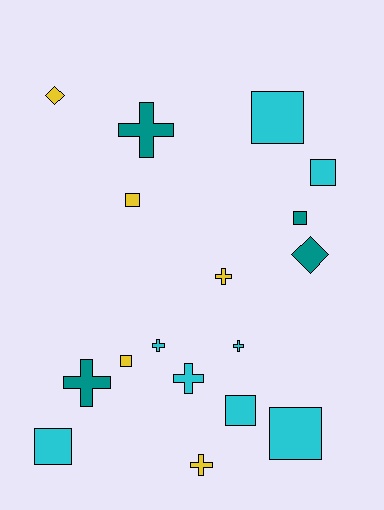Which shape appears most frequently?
Square, with 8 objects.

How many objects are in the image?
There are 17 objects.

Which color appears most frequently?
Cyan, with 8 objects.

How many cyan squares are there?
There are 5 cyan squares.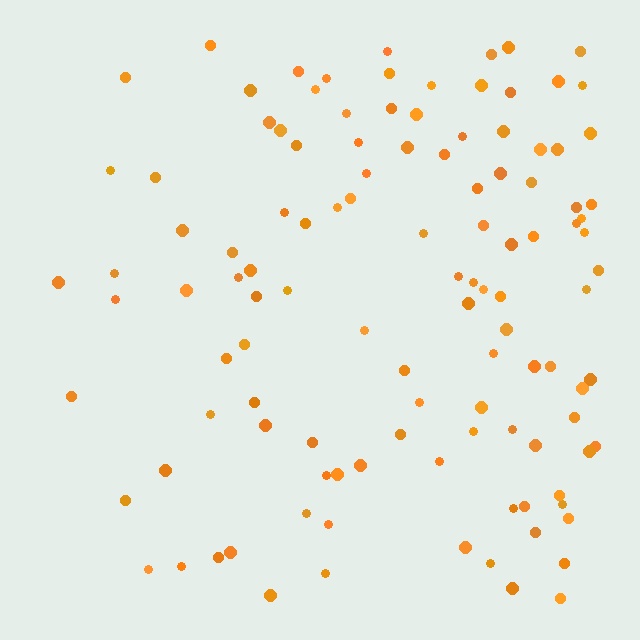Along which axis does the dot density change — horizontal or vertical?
Horizontal.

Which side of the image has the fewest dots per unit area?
The left.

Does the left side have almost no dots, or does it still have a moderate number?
Still a moderate number, just noticeably fewer than the right.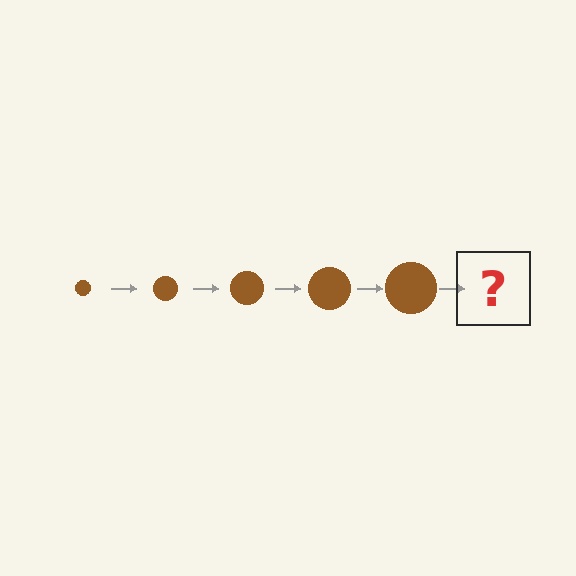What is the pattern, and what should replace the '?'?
The pattern is that the circle gets progressively larger each step. The '?' should be a brown circle, larger than the previous one.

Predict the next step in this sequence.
The next step is a brown circle, larger than the previous one.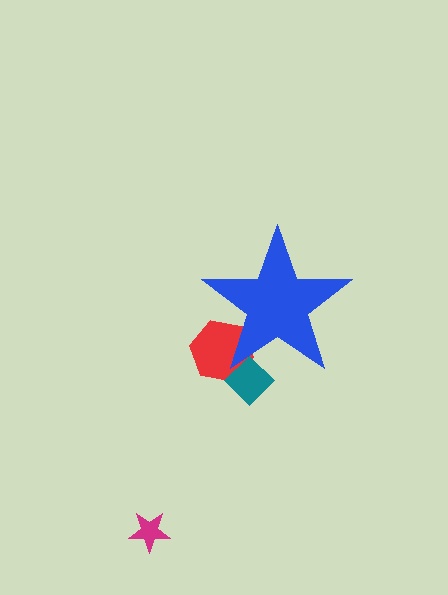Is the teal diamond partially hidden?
Yes, the teal diamond is partially hidden behind the blue star.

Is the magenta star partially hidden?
No, the magenta star is fully visible.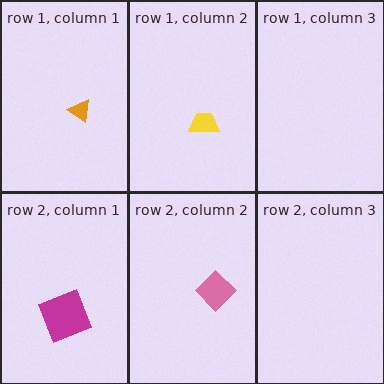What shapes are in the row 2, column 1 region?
The magenta square.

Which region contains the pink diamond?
The row 2, column 2 region.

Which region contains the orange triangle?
The row 1, column 1 region.